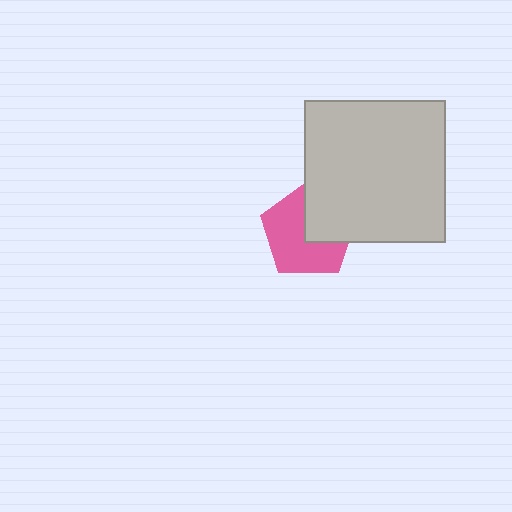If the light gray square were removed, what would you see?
You would see the complete pink pentagon.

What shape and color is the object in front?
The object in front is a light gray square.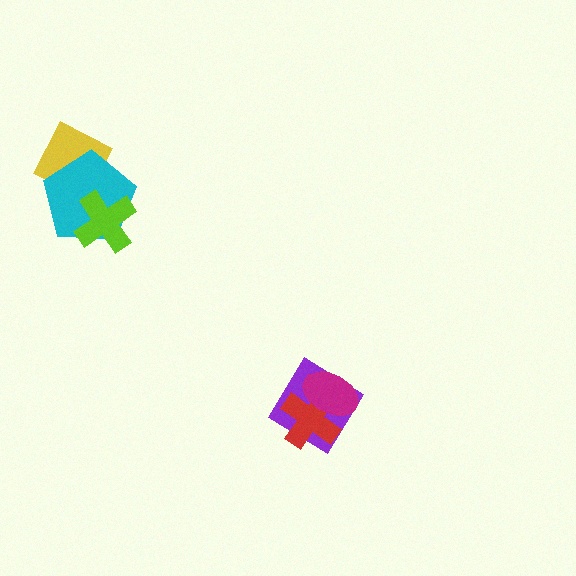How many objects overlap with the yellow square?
1 object overlaps with the yellow square.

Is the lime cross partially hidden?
No, no other shape covers it.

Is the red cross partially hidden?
Yes, it is partially covered by another shape.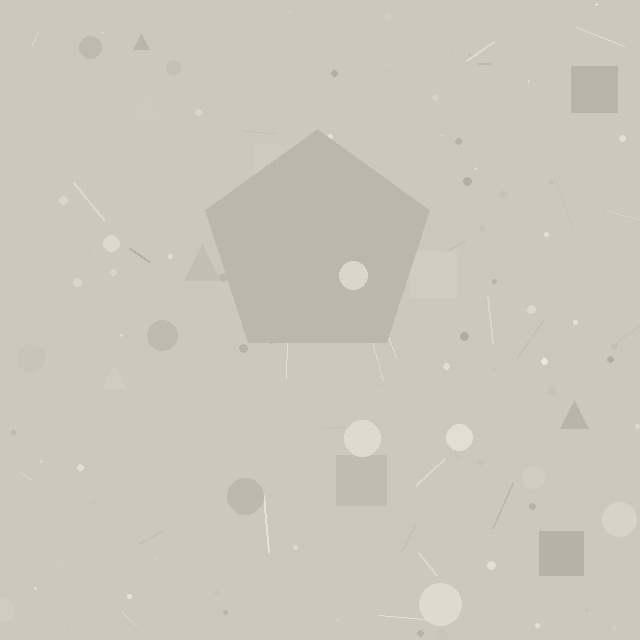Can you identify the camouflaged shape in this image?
The camouflaged shape is a pentagon.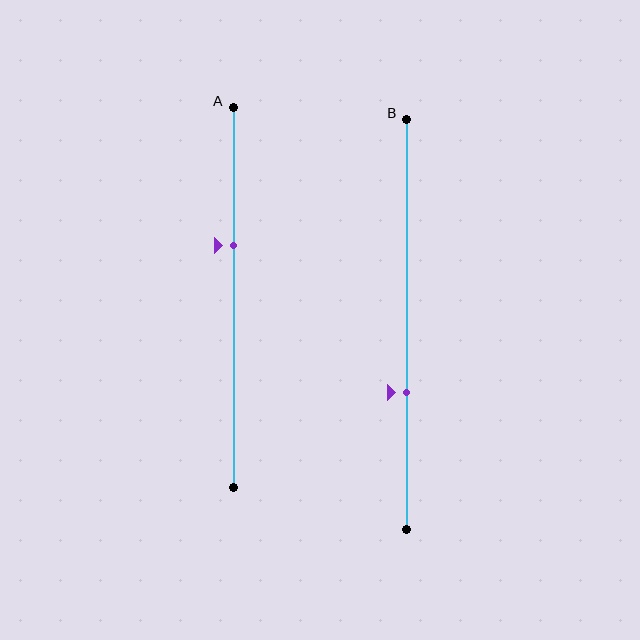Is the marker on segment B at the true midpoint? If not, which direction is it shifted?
No, the marker on segment B is shifted downward by about 17% of the segment length.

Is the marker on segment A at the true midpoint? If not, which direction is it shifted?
No, the marker on segment A is shifted upward by about 14% of the segment length.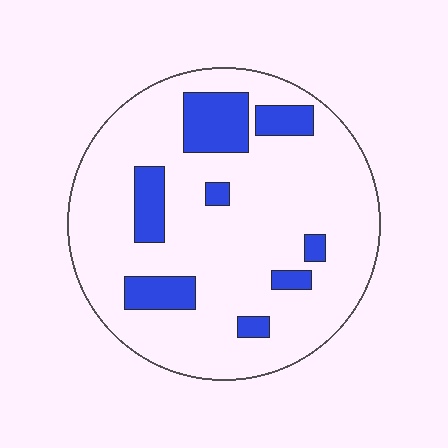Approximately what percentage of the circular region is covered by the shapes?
Approximately 15%.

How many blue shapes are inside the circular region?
8.